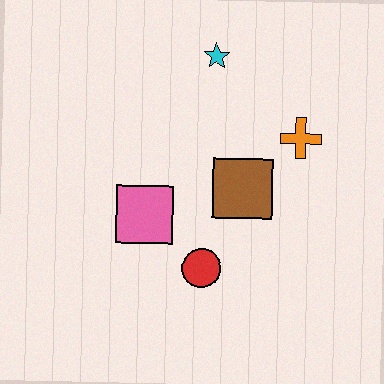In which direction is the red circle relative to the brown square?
The red circle is below the brown square.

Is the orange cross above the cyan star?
No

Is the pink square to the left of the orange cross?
Yes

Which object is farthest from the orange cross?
The pink square is farthest from the orange cross.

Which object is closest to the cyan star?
The orange cross is closest to the cyan star.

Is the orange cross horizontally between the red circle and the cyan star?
No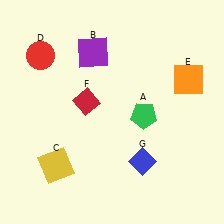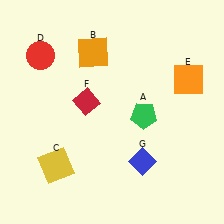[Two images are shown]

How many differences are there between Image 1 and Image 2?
There is 1 difference between the two images.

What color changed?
The square (B) changed from purple in Image 1 to orange in Image 2.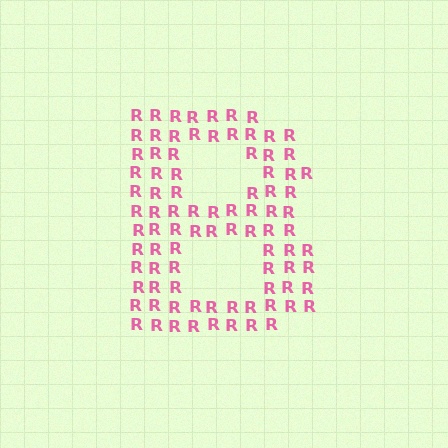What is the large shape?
The large shape is the letter B.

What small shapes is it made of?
It is made of small letter R's.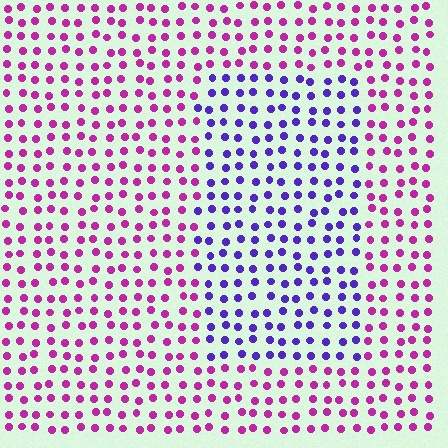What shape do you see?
I see a rectangle.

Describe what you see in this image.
The image is filled with small magenta elements in a uniform arrangement. A rectangle-shaped region is visible where the elements are tinted to a slightly different hue, forming a subtle color boundary.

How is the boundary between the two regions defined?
The boundary is defined purely by a slight shift in hue (about 53 degrees). Spacing, size, and orientation are identical on both sides.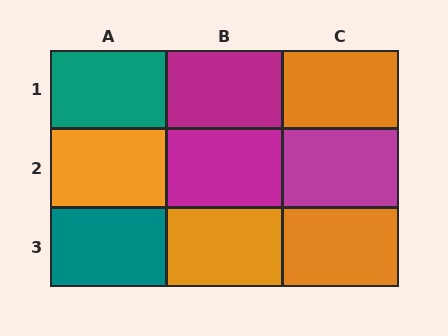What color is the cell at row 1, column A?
Teal.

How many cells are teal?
2 cells are teal.